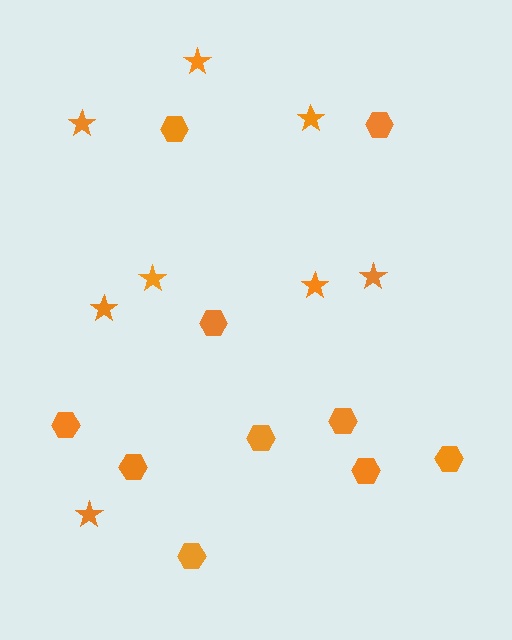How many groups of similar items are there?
There are 2 groups: one group of hexagons (10) and one group of stars (8).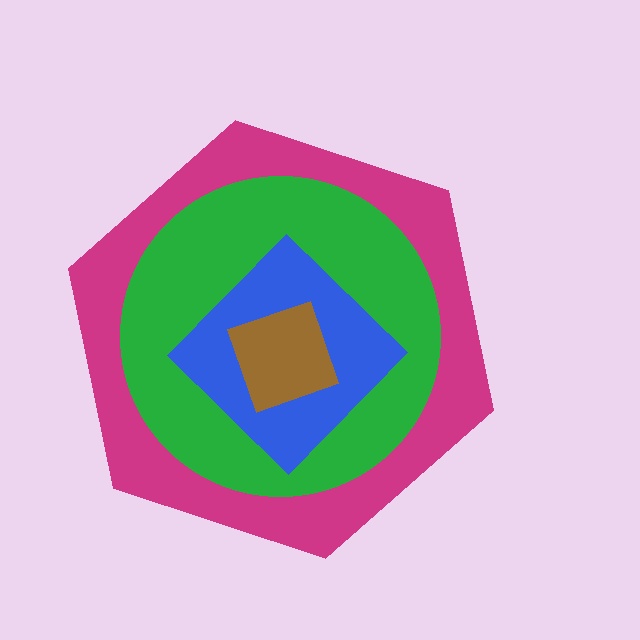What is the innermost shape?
The brown square.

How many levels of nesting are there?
4.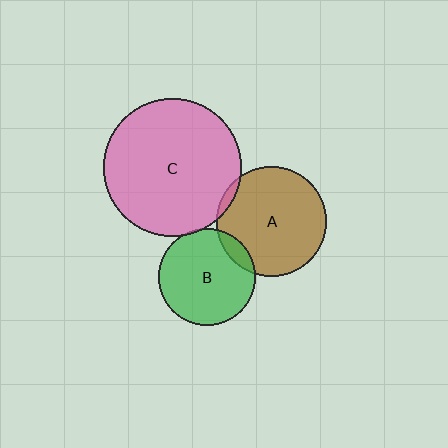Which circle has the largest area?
Circle C (pink).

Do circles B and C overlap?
Yes.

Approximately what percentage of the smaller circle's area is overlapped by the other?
Approximately 5%.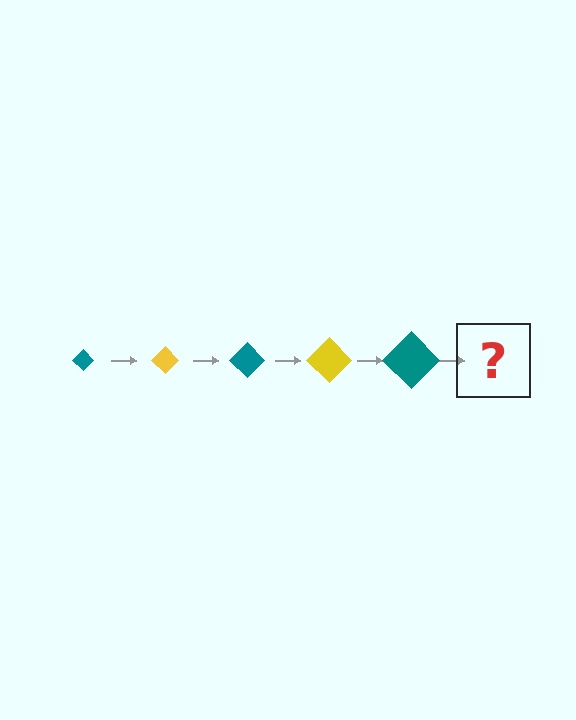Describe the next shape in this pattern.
It should be a yellow diamond, larger than the previous one.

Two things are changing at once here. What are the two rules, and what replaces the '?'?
The two rules are that the diamond grows larger each step and the color cycles through teal and yellow. The '?' should be a yellow diamond, larger than the previous one.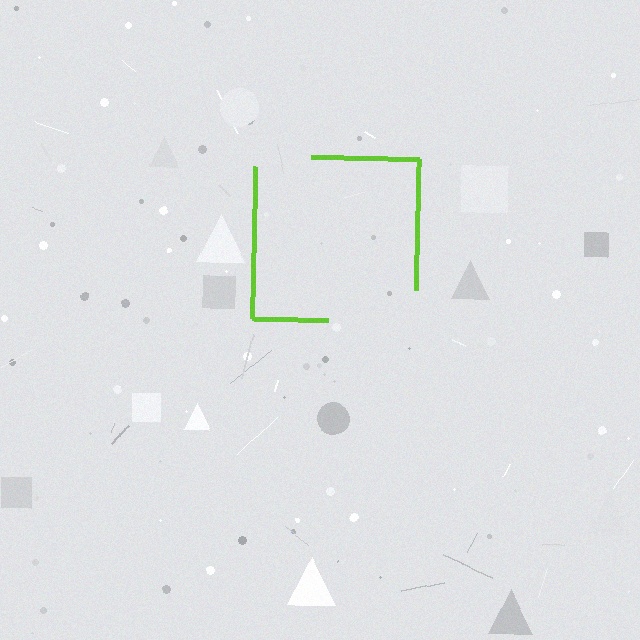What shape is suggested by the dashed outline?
The dashed outline suggests a square.